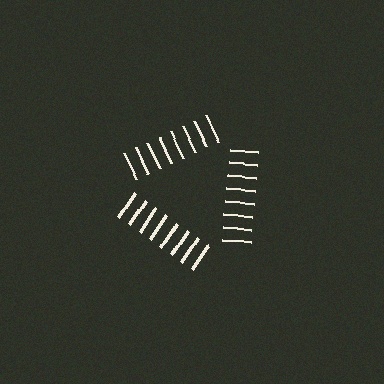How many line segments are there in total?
24 — 8 along each of the 3 edges.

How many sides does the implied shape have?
3 sides — the line-ends trace a triangle.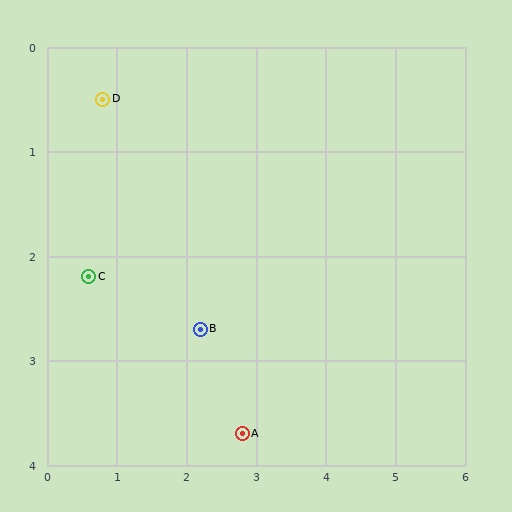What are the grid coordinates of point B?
Point B is at approximately (2.2, 2.7).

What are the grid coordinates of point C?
Point C is at approximately (0.6, 2.2).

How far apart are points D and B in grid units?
Points D and B are about 2.6 grid units apart.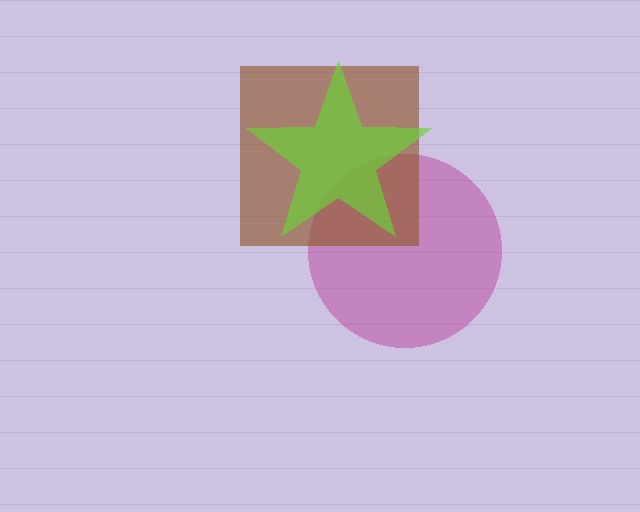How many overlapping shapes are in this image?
There are 3 overlapping shapes in the image.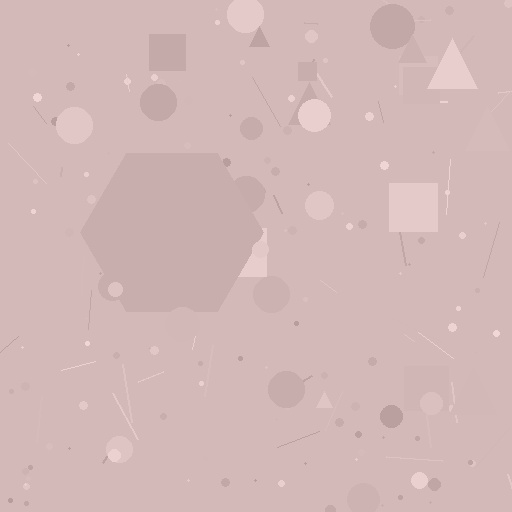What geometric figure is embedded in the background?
A hexagon is embedded in the background.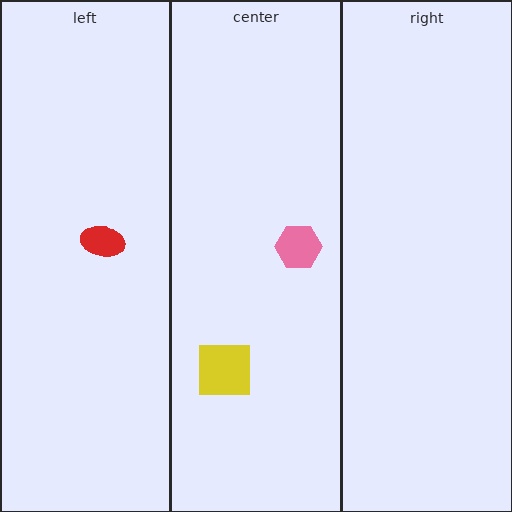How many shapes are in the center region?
2.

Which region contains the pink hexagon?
The center region.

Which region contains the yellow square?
The center region.